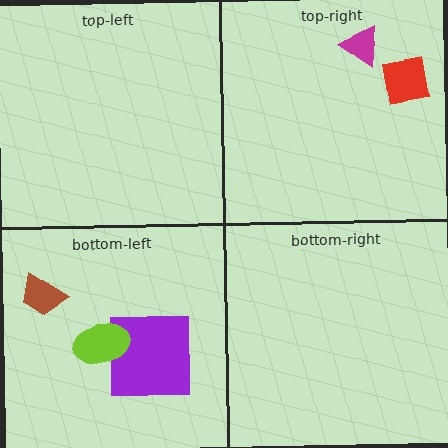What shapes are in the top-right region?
The magenta triangle, the red square.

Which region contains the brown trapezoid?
The bottom-left region.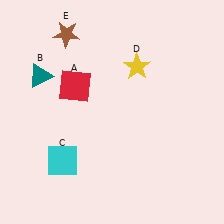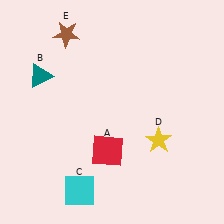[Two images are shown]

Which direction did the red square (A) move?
The red square (A) moved down.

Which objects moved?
The objects that moved are: the red square (A), the cyan square (C), the yellow star (D).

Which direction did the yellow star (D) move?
The yellow star (D) moved down.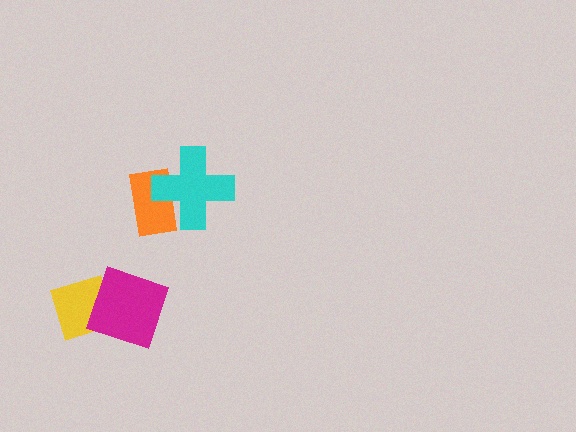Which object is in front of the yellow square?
The magenta diamond is in front of the yellow square.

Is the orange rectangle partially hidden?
Yes, it is partially covered by another shape.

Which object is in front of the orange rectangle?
The cyan cross is in front of the orange rectangle.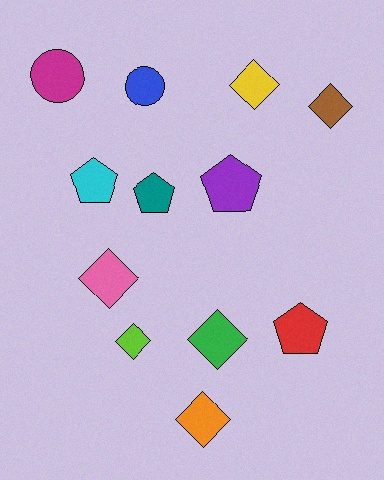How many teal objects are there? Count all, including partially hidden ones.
There is 1 teal object.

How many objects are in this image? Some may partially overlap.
There are 12 objects.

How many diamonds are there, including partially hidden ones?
There are 6 diamonds.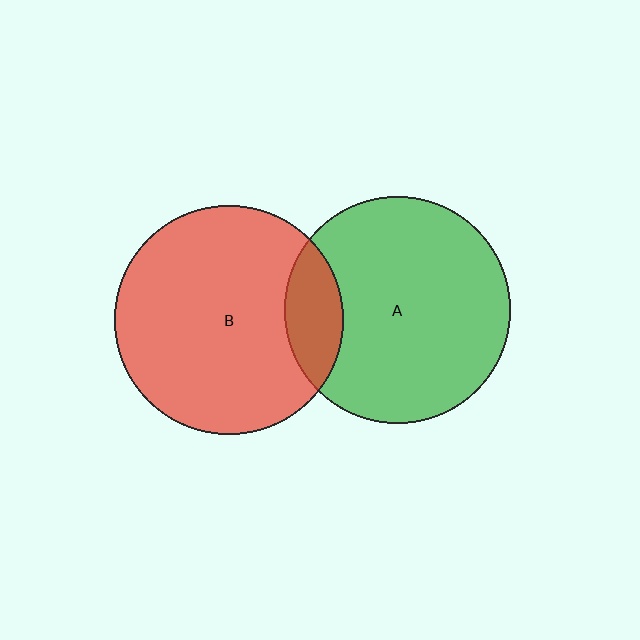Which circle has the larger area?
Circle B (red).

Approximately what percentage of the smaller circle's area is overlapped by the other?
Approximately 15%.